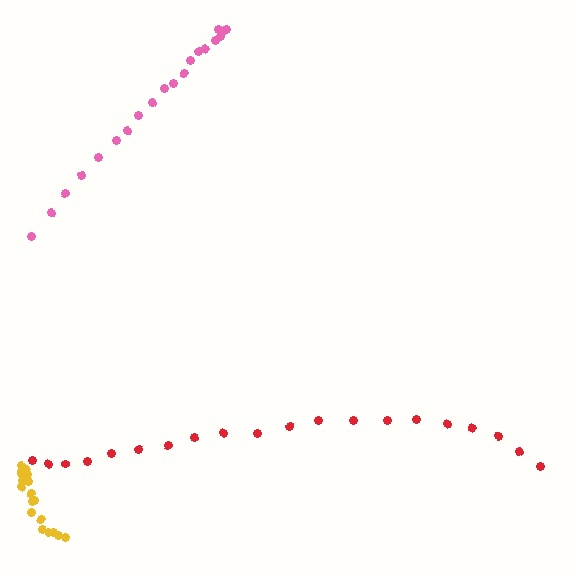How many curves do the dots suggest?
There are 3 distinct paths.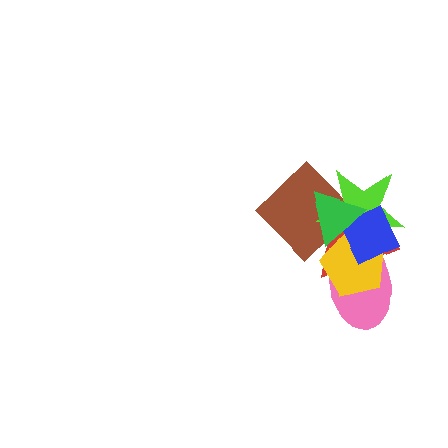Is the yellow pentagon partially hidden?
Yes, it is partially covered by another shape.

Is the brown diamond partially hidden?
Yes, it is partially covered by another shape.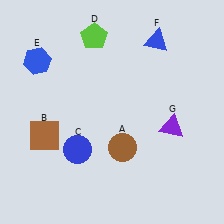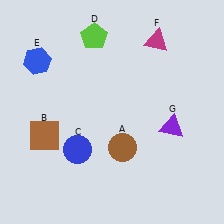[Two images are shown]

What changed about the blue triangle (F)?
In Image 1, F is blue. In Image 2, it changed to magenta.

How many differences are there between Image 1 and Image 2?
There is 1 difference between the two images.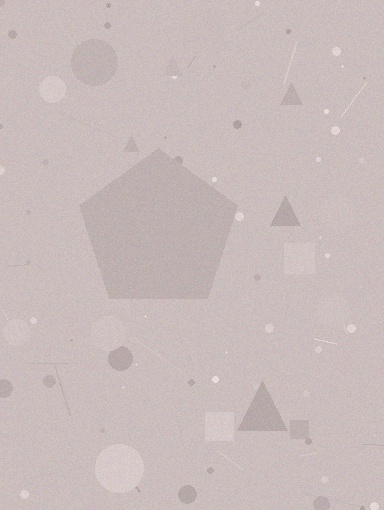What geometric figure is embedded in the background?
A pentagon is embedded in the background.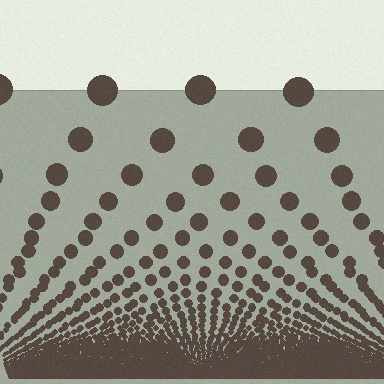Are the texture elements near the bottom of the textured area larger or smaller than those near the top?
Smaller. The gradient is inverted — elements near the bottom are smaller and denser.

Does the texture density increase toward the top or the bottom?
Density increases toward the bottom.